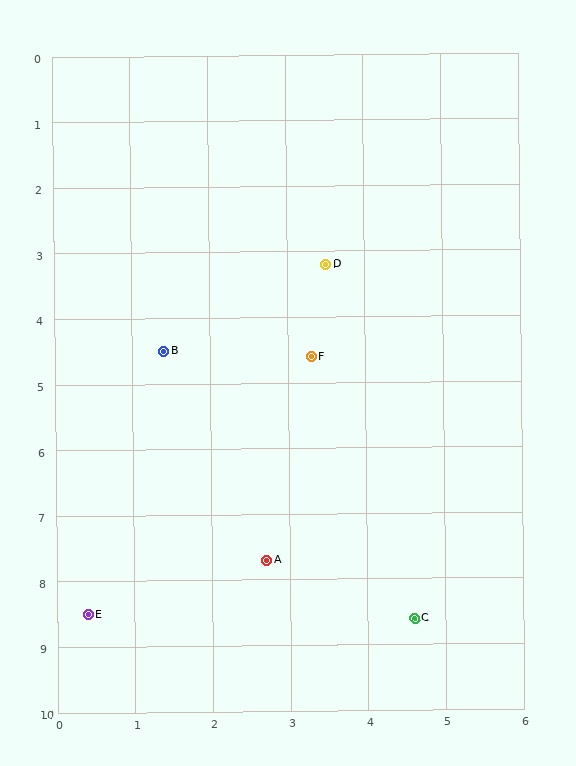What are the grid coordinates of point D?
Point D is at approximately (3.5, 3.2).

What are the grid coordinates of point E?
Point E is at approximately (0.4, 8.5).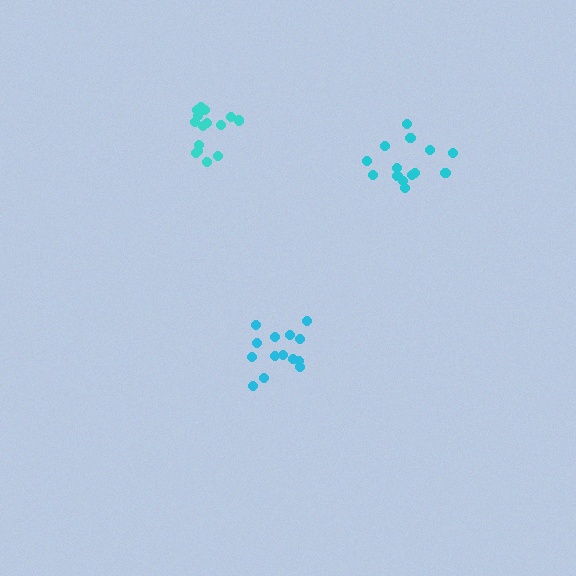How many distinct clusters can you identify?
There are 3 distinct clusters.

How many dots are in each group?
Group 1: 14 dots, Group 2: 15 dots, Group 3: 15 dots (44 total).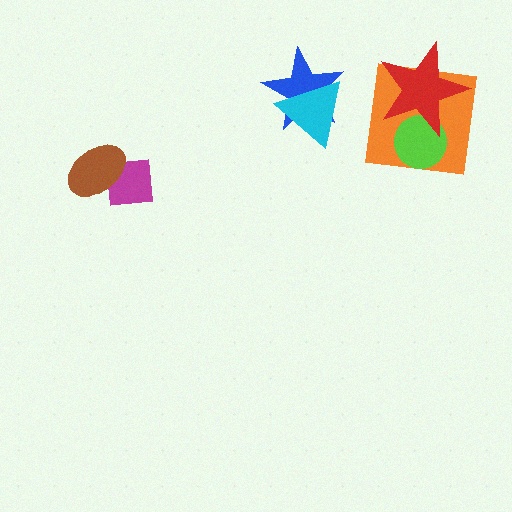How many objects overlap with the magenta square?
1 object overlaps with the magenta square.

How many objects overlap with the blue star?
1 object overlaps with the blue star.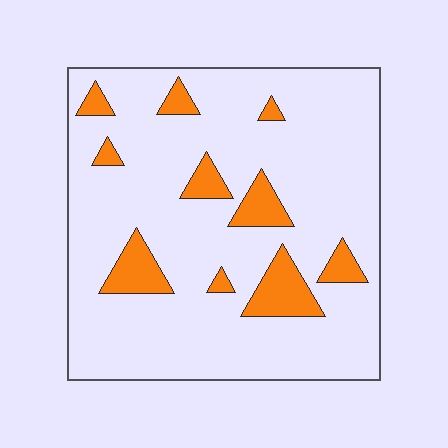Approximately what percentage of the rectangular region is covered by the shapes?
Approximately 15%.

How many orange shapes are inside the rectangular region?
10.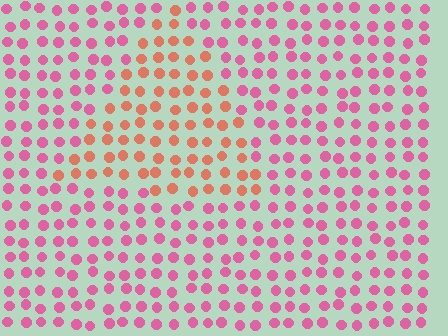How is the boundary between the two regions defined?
The boundary is defined purely by a slight shift in hue (about 42 degrees). Spacing, size, and orientation are identical on both sides.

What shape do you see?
I see a triangle.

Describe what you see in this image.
The image is filled with small pink elements in a uniform arrangement. A triangle-shaped region is visible where the elements are tinted to a slightly different hue, forming a subtle color boundary.